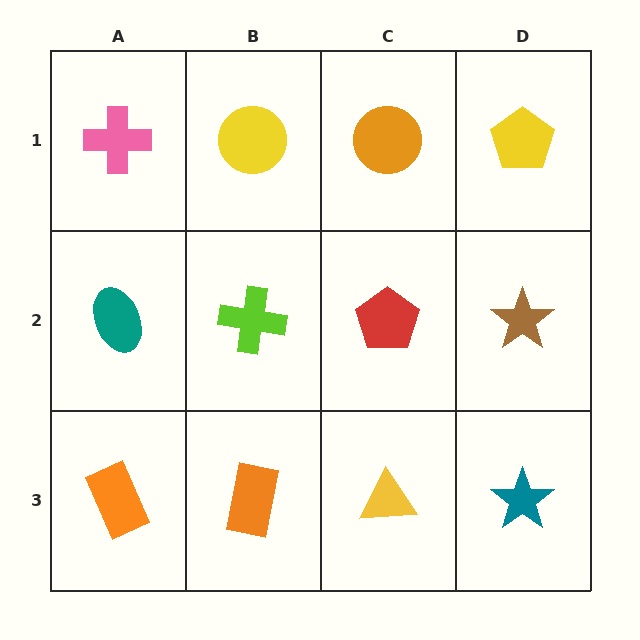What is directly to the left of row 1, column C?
A yellow circle.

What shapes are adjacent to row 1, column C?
A red pentagon (row 2, column C), a yellow circle (row 1, column B), a yellow pentagon (row 1, column D).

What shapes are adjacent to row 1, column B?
A lime cross (row 2, column B), a pink cross (row 1, column A), an orange circle (row 1, column C).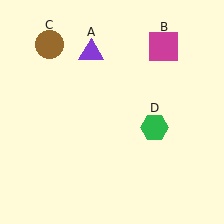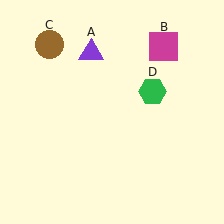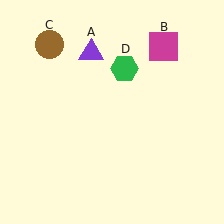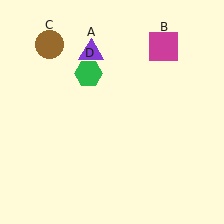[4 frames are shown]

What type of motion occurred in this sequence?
The green hexagon (object D) rotated counterclockwise around the center of the scene.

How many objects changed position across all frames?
1 object changed position: green hexagon (object D).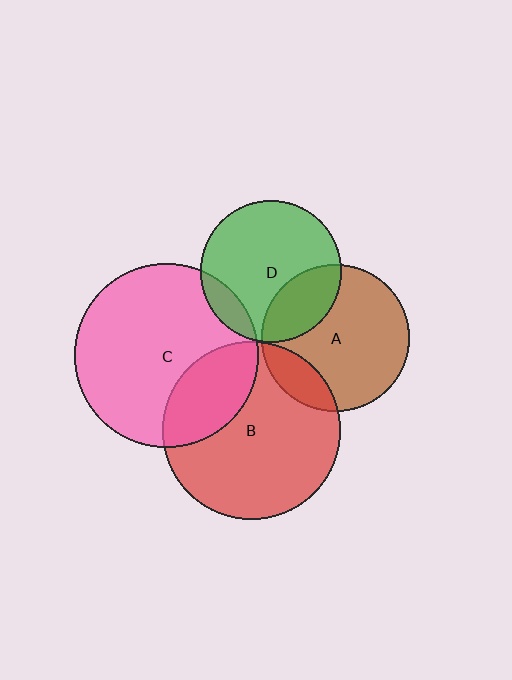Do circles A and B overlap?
Yes.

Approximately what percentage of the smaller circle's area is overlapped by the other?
Approximately 15%.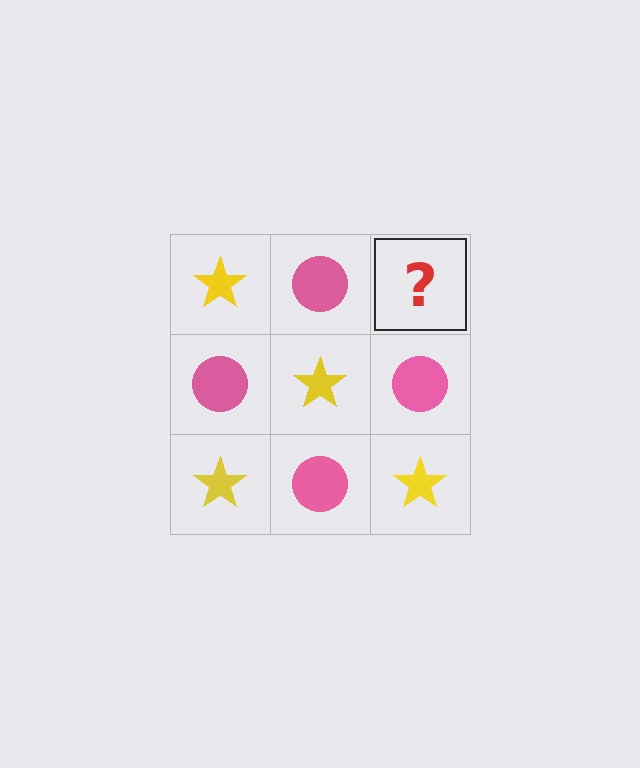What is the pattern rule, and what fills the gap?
The rule is that it alternates yellow star and pink circle in a checkerboard pattern. The gap should be filled with a yellow star.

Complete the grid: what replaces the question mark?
The question mark should be replaced with a yellow star.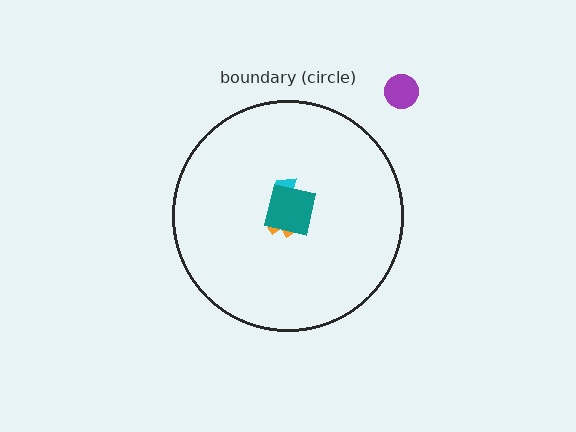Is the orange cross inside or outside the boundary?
Inside.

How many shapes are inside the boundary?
3 inside, 1 outside.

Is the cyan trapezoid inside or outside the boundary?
Inside.